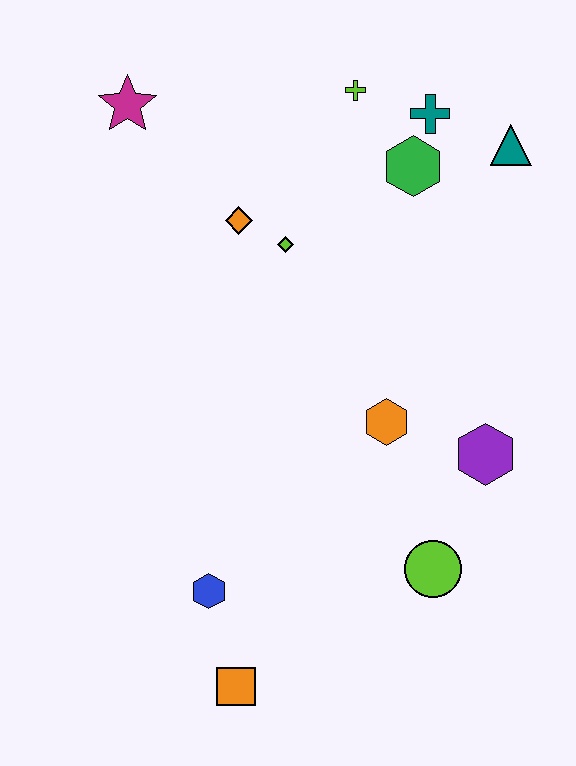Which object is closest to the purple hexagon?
The orange hexagon is closest to the purple hexagon.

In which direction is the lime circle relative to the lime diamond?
The lime circle is below the lime diamond.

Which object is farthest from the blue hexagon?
The teal triangle is farthest from the blue hexagon.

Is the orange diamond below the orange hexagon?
No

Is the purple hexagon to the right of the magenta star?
Yes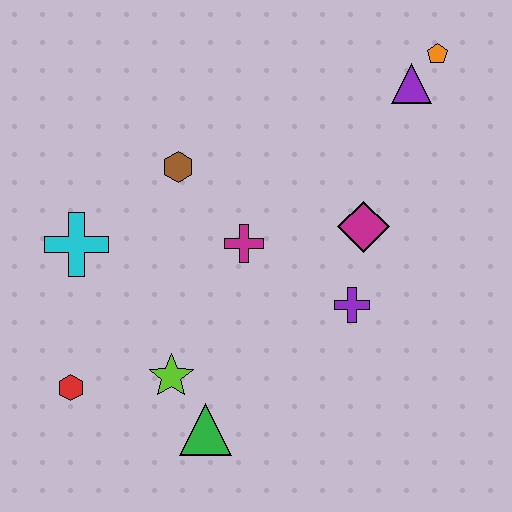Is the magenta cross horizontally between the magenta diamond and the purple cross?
No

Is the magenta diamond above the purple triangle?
No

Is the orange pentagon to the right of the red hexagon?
Yes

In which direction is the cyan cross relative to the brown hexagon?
The cyan cross is to the left of the brown hexagon.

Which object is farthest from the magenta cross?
The orange pentagon is farthest from the magenta cross.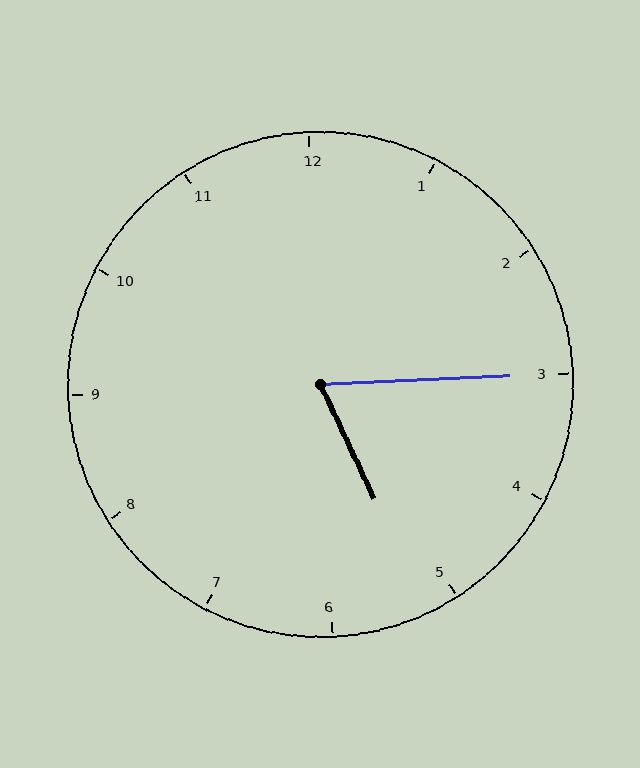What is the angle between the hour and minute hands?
Approximately 68 degrees.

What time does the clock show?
5:15.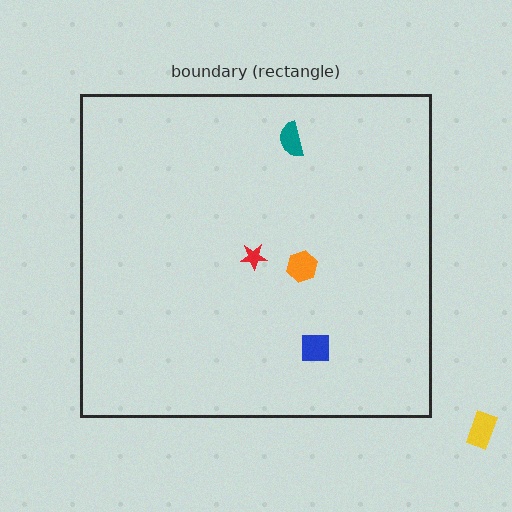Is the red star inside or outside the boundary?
Inside.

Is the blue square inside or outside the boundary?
Inside.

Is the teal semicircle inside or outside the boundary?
Inside.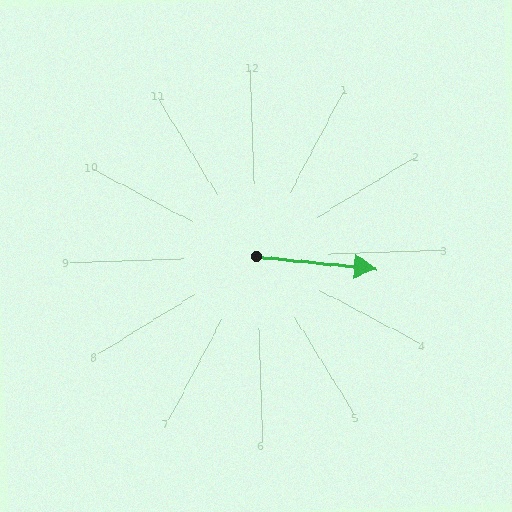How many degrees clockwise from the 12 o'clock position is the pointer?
Approximately 98 degrees.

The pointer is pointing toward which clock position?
Roughly 3 o'clock.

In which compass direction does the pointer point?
East.